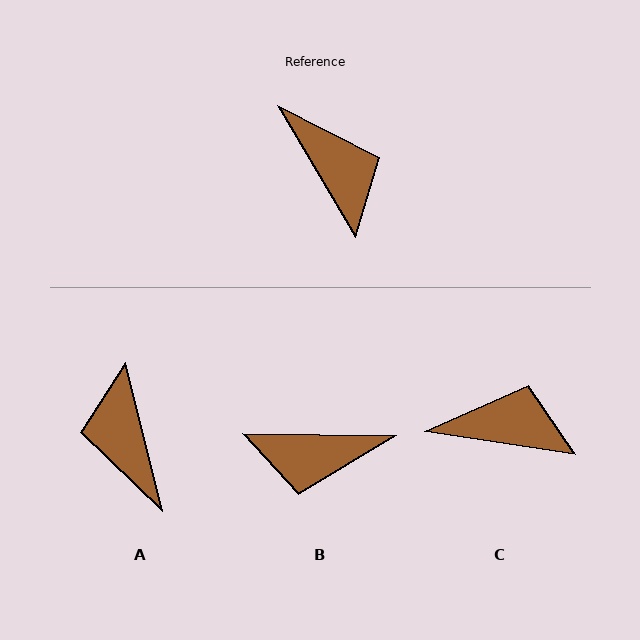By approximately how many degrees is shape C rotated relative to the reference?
Approximately 51 degrees counter-clockwise.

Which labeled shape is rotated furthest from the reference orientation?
A, about 164 degrees away.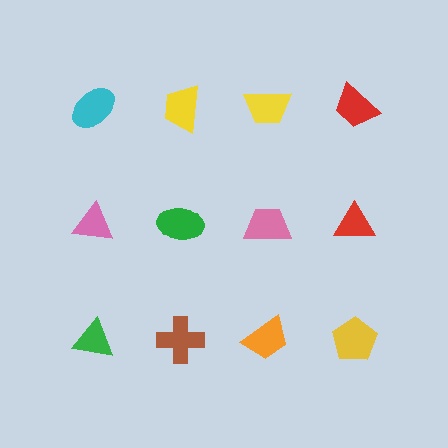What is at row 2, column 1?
A pink triangle.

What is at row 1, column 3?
A yellow trapezoid.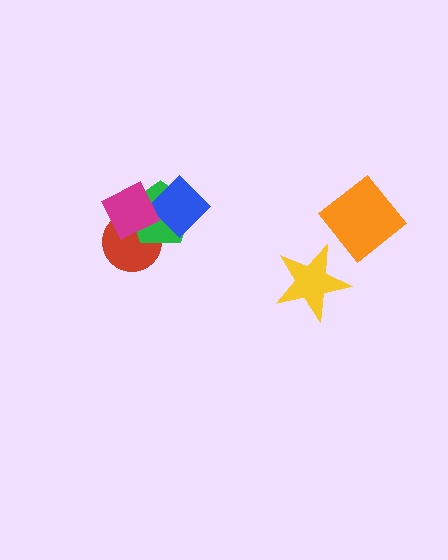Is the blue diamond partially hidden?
Yes, it is partially covered by another shape.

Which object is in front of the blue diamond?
The magenta diamond is in front of the blue diamond.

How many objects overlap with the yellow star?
0 objects overlap with the yellow star.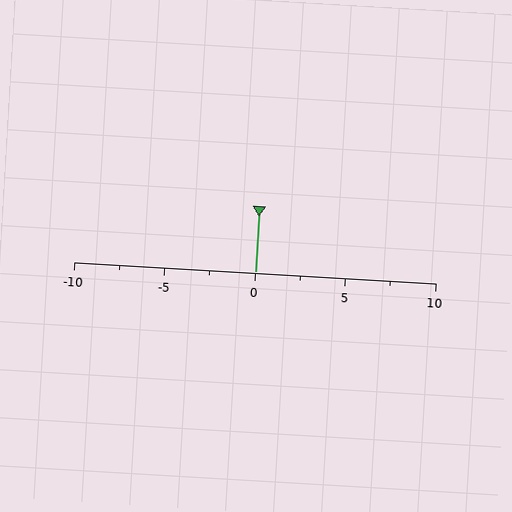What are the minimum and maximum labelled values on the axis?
The axis runs from -10 to 10.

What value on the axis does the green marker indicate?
The marker indicates approximately 0.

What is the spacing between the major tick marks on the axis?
The major ticks are spaced 5 apart.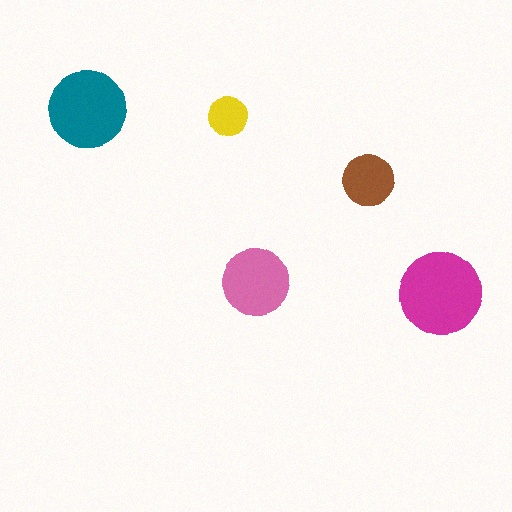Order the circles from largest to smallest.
the magenta one, the teal one, the pink one, the brown one, the yellow one.